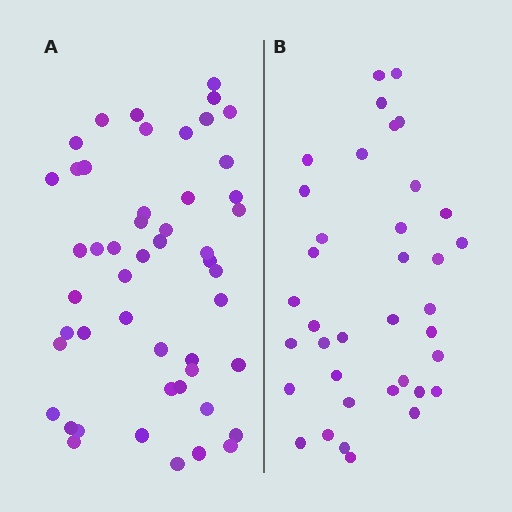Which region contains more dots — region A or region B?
Region A (the left region) has more dots.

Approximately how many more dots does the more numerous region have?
Region A has approximately 15 more dots than region B.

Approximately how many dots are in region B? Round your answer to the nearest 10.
About 40 dots. (The exact count is 37, which rounds to 40.)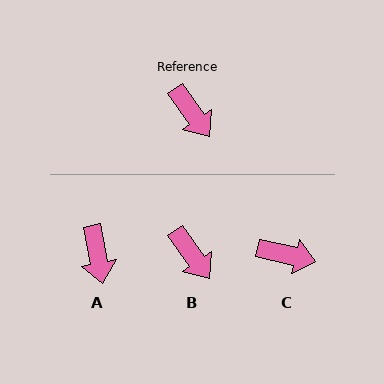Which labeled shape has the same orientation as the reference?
B.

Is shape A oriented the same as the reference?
No, it is off by about 24 degrees.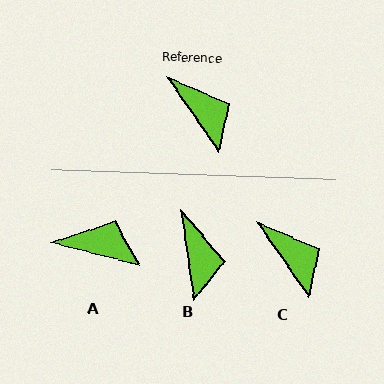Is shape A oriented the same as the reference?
No, it is off by about 41 degrees.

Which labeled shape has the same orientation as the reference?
C.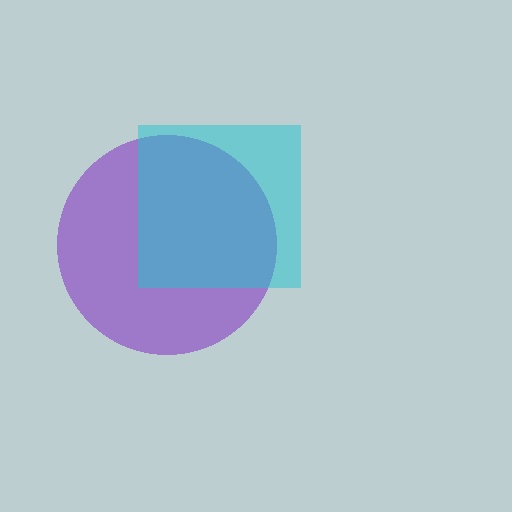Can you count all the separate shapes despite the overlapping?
Yes, there are 2 separate shapes.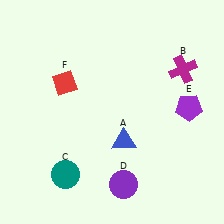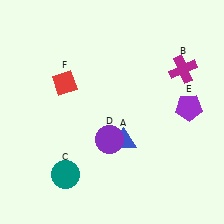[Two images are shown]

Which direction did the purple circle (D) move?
The purple circle (D) moved up.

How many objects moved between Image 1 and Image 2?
1 object moved between the two images.